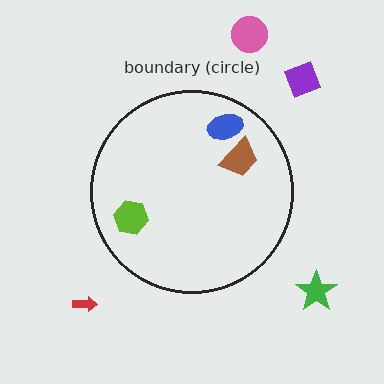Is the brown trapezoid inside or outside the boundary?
Inside.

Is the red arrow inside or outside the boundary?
Outside.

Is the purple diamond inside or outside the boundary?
Outside.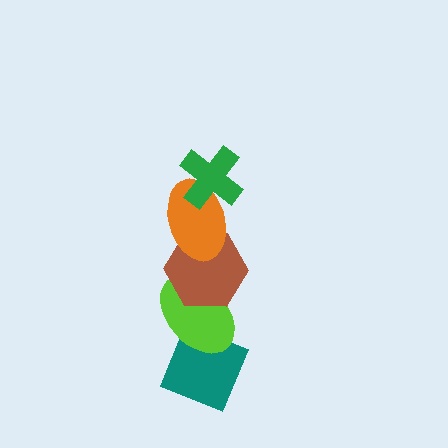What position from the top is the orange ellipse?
The orange ellipse is 2nd from the top.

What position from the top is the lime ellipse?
The lime ellipse is 4th from the top.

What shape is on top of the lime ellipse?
The brown hexagon is on top of the lime ellipse.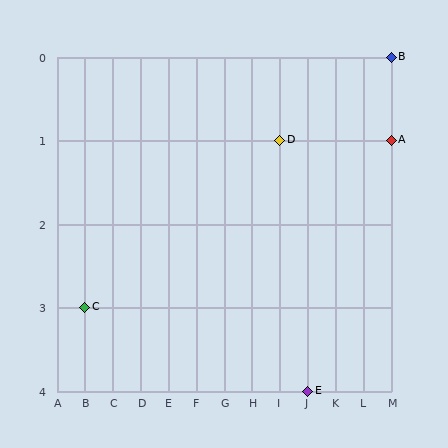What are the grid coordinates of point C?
Point C is at grid coordinates (B, 3).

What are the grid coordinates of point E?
Point E is at grid coordinates (J, 4).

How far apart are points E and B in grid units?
Points E and B are 3 columns and 4 rows apart (about 5.0 grid units diagonally).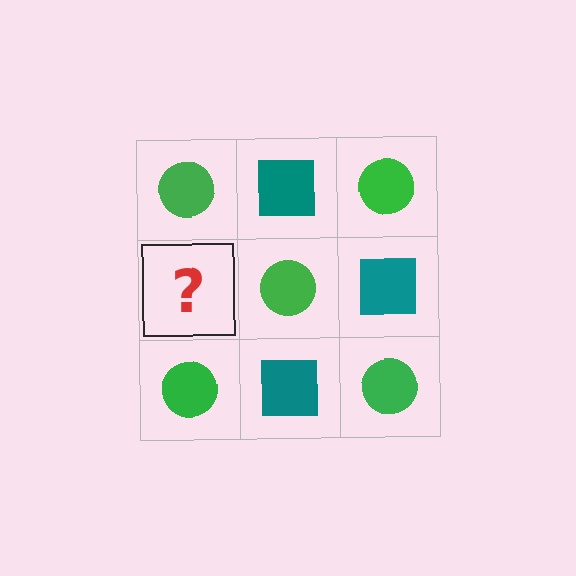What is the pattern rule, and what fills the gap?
The rule is that it alternates green circle and teal square in a checkerboard pattern. The gap should be filled with a teal square.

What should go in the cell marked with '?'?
The missing cell should contain a teal square.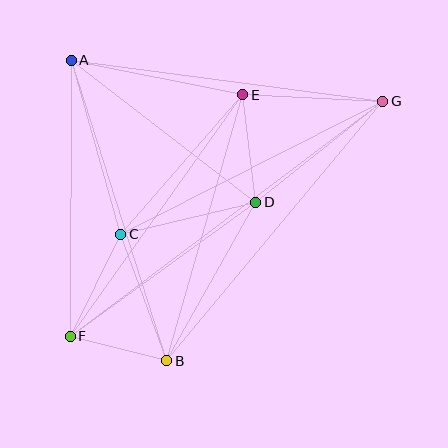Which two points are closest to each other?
Points B and F are closest to each other.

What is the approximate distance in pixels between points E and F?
The distance between E and F is approximately 297 pixels.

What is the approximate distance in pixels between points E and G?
The distance between E and G is approximately 140 pixels.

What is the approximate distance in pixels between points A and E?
The distance between A and E is approximately 175 pixels.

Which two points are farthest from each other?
Points F and G are farthest from each other.